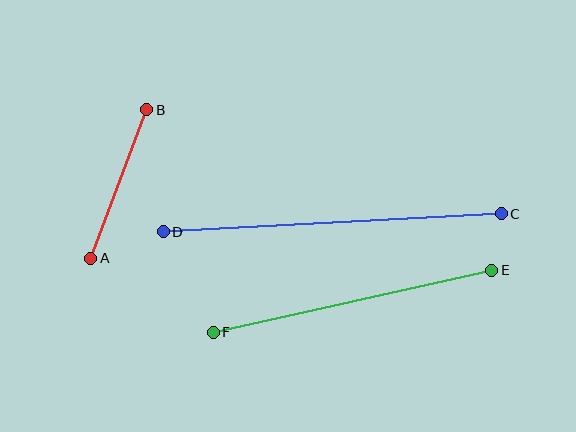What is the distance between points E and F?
The distance is approximately 286 pixels.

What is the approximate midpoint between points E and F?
The midpoint is at approximately (353, 301) pixels.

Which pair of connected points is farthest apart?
Points C and D are farthest apart.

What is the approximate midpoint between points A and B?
The midpoint is at approximately (119, 184) pixels.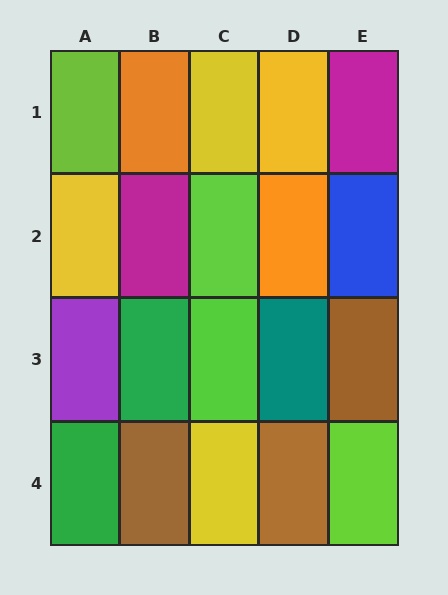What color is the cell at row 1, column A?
Lime.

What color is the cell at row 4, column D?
Brown.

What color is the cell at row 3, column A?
Purple.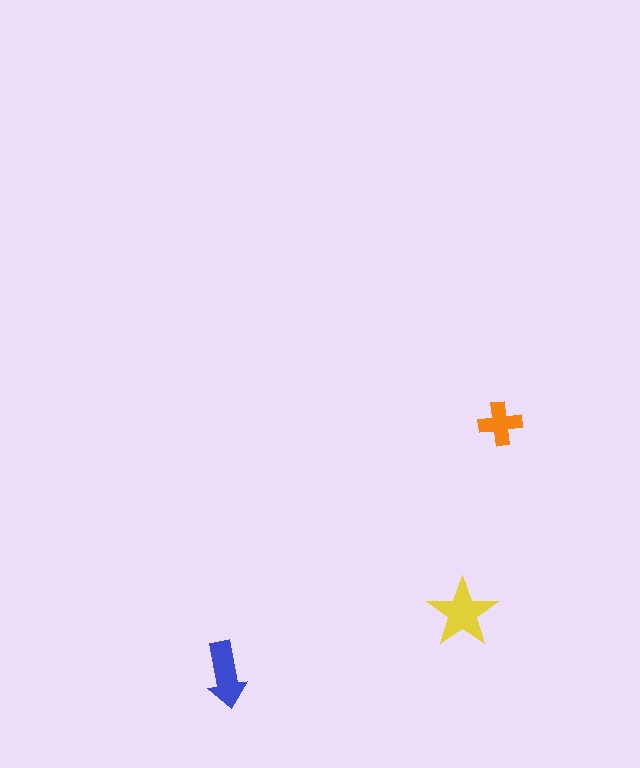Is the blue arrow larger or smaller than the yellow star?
Smaller.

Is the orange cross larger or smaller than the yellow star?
Smaller.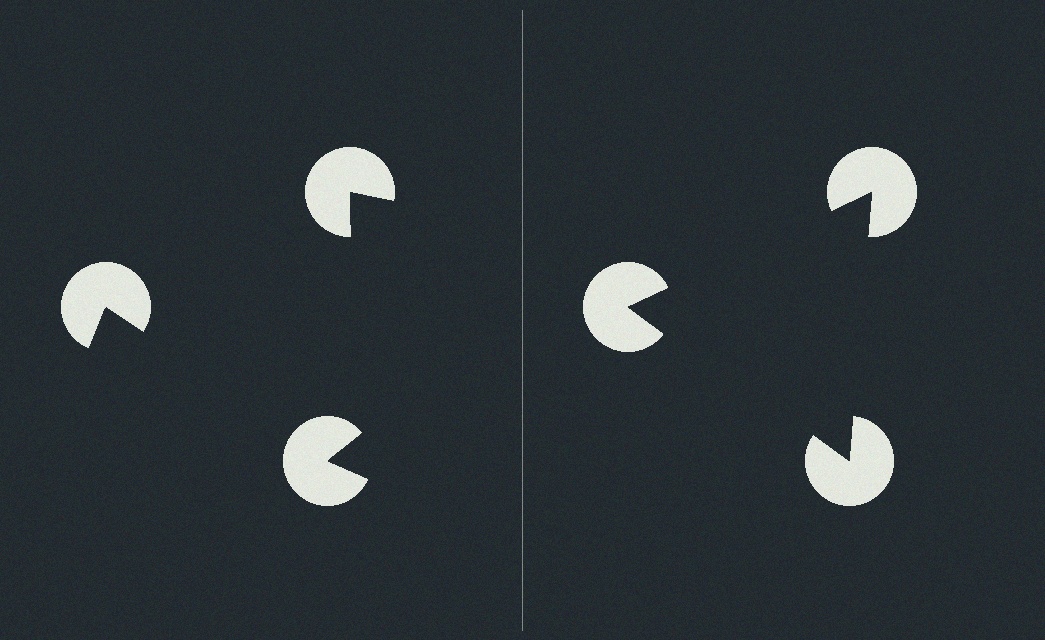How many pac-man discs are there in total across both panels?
6 — 3 on each side.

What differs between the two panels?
The pac-man discs are positioned identically on both sides; only the wedge orientations differ. On the right they align to a triangle; on the left they are misaligned.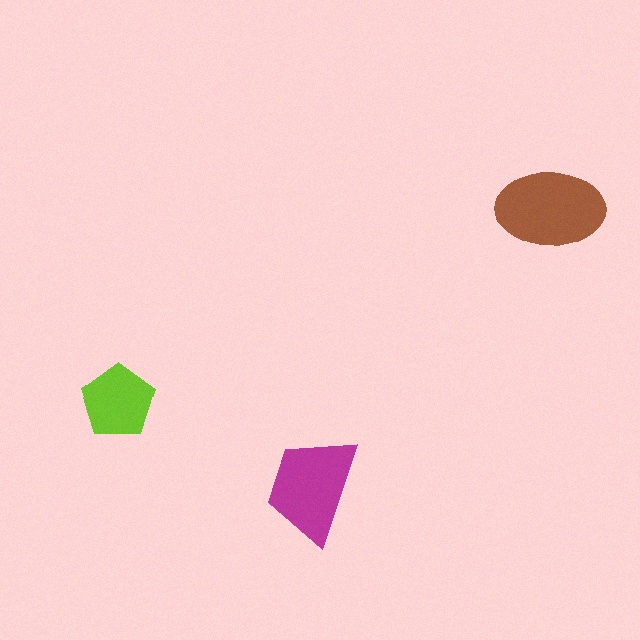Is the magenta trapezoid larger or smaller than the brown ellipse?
Smaller.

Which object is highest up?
The brown ellipse is topmost.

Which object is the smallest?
The lime pentagon.